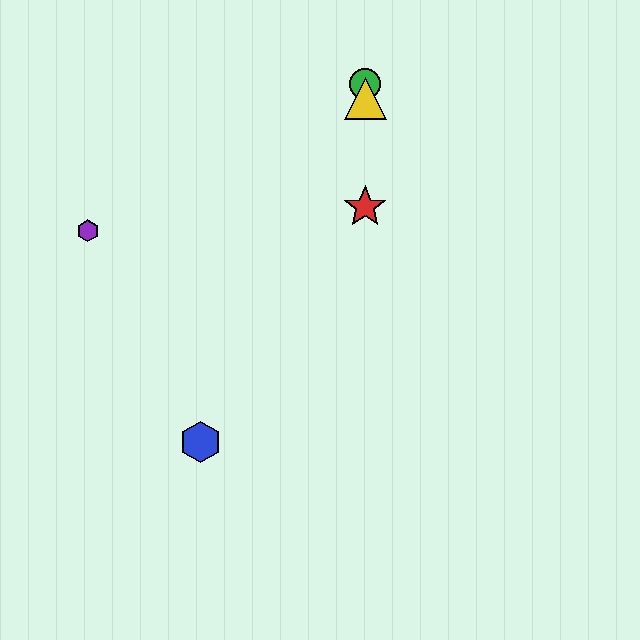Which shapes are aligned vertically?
The red star, the green circle, the yellow triangle are aligned vertically.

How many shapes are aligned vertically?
3 shapes (the red star, the green circle, the yellow triangle) are aligned vertically.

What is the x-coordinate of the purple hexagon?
The purple hexagon is at x≈88.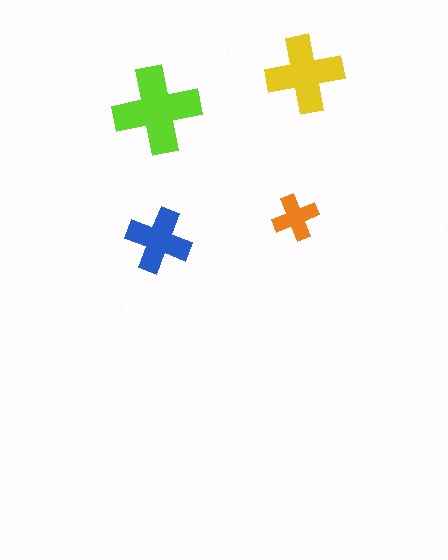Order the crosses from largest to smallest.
the lime one, the yellow one, the blue one, the orange one.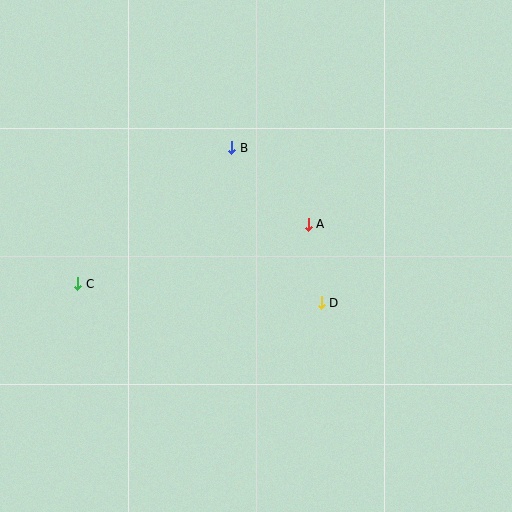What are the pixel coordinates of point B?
Point B is at (232, 148).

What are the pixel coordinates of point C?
Point C is at (78, 284).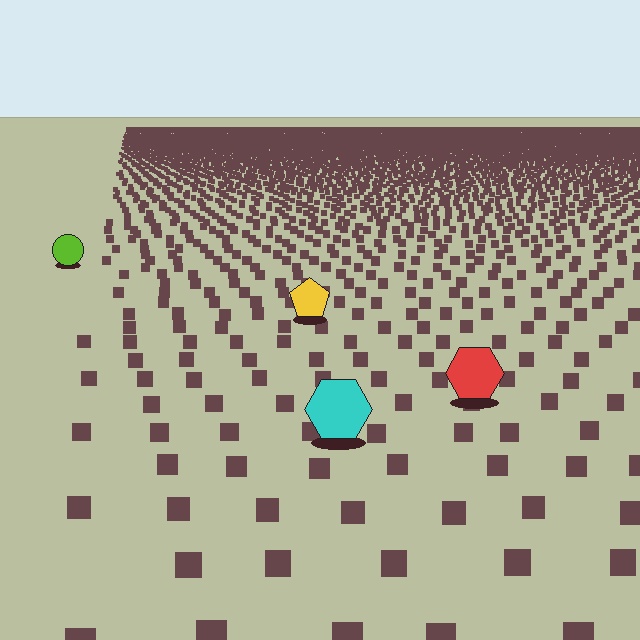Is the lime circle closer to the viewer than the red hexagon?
No. The red hexagon is closer — you can tell from the texture gradient: the ground texture is coarser near it.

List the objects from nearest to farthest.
From nearest to farthest: the cyan hexagon, the red hexagon, the yellow pentagon, the lime circle.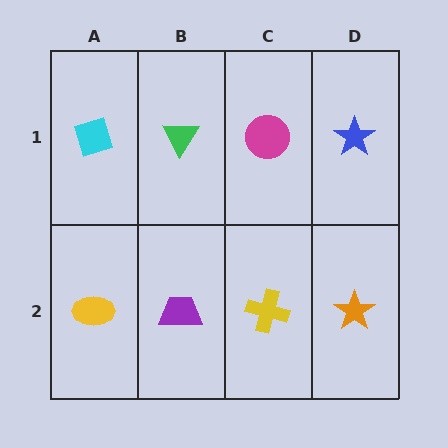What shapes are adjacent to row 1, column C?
A yellow cross (row 2, column C), a green triangle (row 1, column B), a blue star (row 1, column D).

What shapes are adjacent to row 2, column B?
A green triangle (row 1, column B), a yellow ellipse (row 2, column A), a yellow cross (row 2, column C).